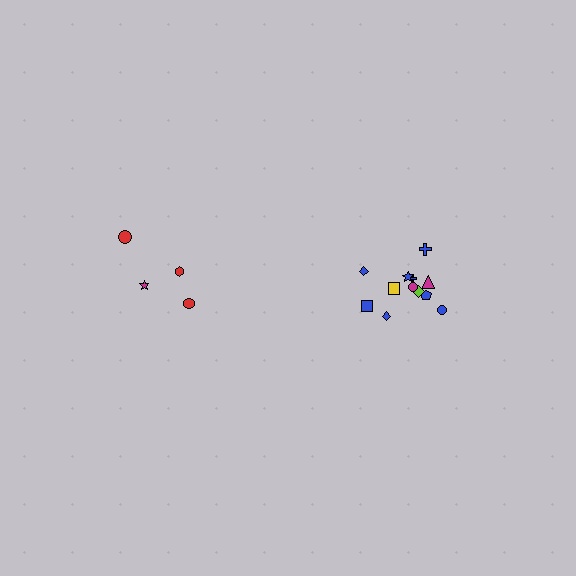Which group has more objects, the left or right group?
The right group.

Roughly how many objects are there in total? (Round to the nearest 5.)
Roughly 15 objects in total.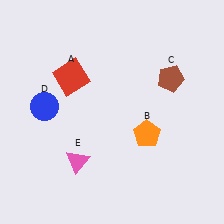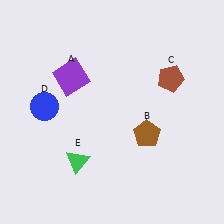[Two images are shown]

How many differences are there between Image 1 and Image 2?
There are 3 differences between the two images.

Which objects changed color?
A changed from red to purple. B changed from orange to brown. E changed from pink to green.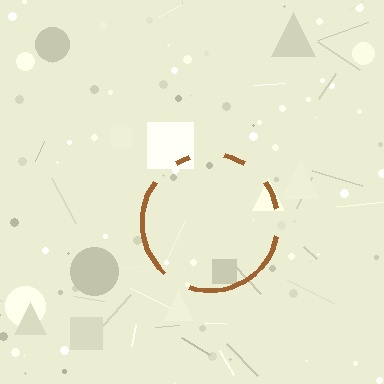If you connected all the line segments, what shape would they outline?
They would outline a circle.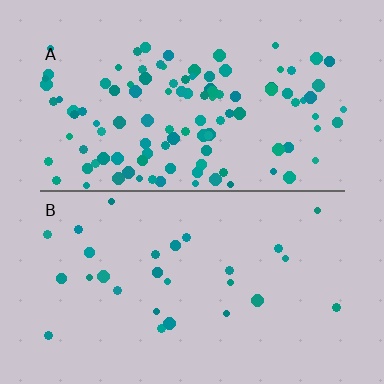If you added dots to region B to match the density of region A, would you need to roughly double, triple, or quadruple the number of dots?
Approximately quadruple.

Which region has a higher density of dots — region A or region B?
A (the top).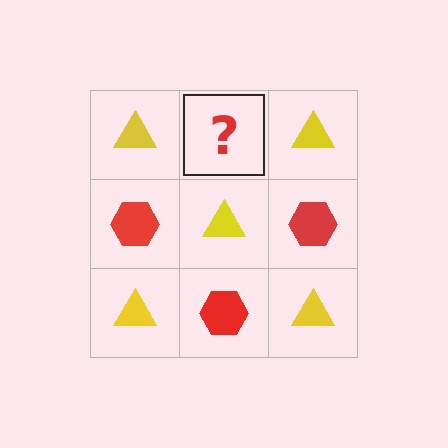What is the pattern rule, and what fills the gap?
The rule is that it alternates yellow triangle and red hexagon in a checkerboard pattern. The gap should be filled with a red hexagon.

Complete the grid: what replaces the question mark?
The question mark should be replaced with a red hexagon.